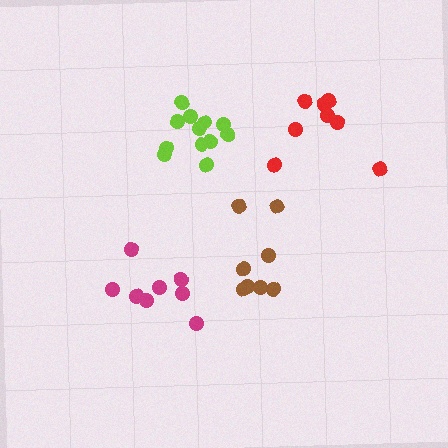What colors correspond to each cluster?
The clusters are colored: lime, magenta, red, brown.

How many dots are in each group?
Group 1: 13 dots, Group 2: 8 dots, Group 3: 8 dots, Group 4: 8 dots (37 total).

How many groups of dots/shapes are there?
There are 4 groups.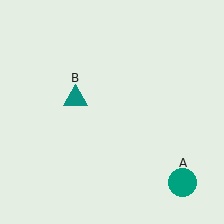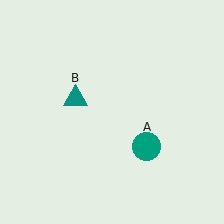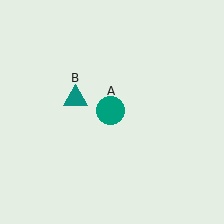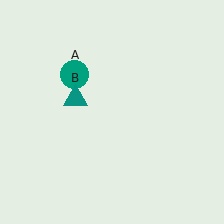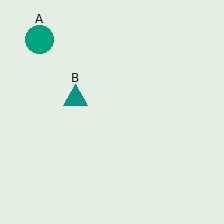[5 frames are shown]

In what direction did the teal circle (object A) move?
The teal circle (object A) moved up and to the left.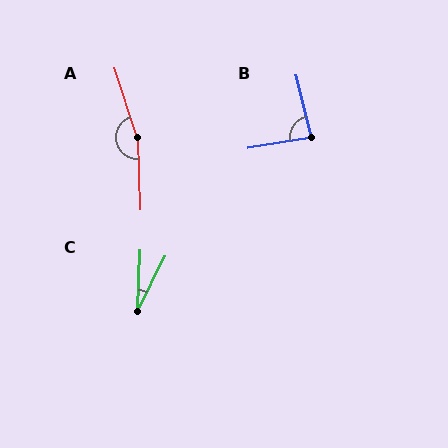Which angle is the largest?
A, at approximately 164 degrees.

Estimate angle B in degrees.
Approximately 85 degrees.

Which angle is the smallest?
C, at approximately 24 degrees.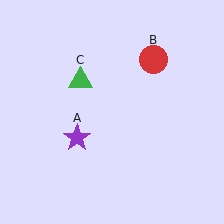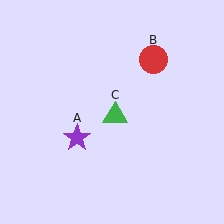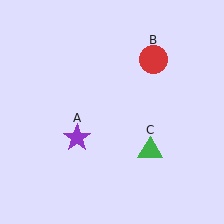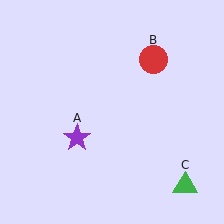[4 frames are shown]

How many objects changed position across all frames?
1 object changed position: green triangle (object C).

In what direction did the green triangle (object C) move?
The green triangle (object C) moved down and to the right.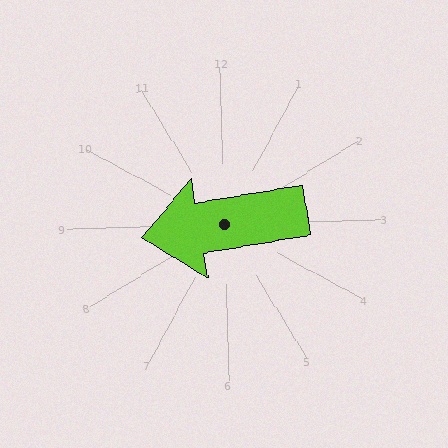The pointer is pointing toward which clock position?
Roughly 9 o'clock.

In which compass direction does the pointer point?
West.